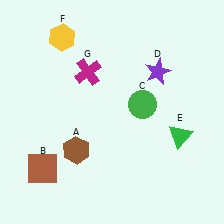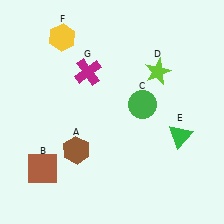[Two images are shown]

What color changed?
The star (D) changed from purple in Image 1 to lime in Image 2.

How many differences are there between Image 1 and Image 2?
There is 1 difference between the two images.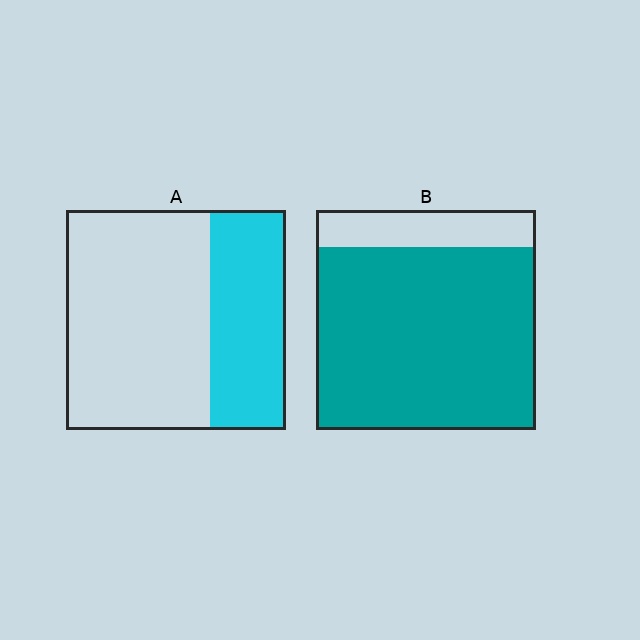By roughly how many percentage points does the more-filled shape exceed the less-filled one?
By roughly 50 percentage points (B over A).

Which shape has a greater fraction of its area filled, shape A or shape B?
Shape B.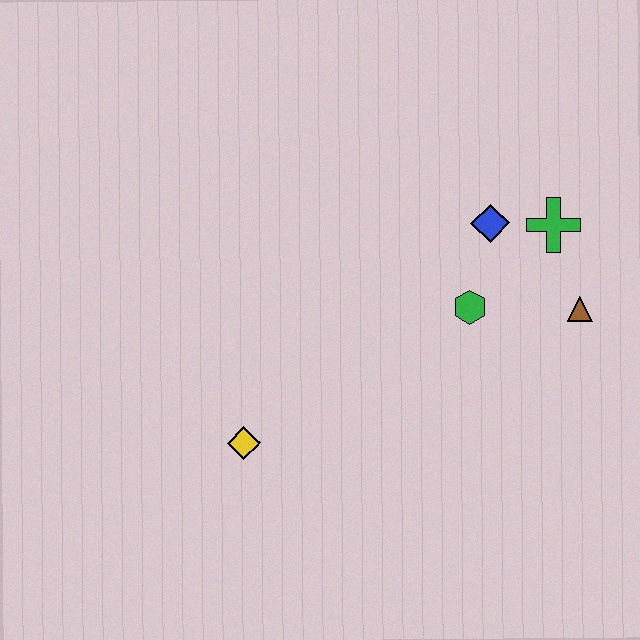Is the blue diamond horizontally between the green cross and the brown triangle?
No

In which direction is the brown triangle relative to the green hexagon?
The brown triangle is to the right of the green hexagon.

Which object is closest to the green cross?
The blue diamond is closest to the green cross.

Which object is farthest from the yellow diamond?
The green cross is farthest from the yellow diamond.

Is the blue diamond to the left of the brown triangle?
Yes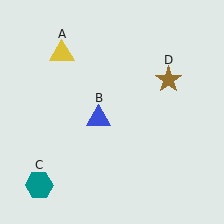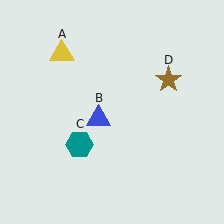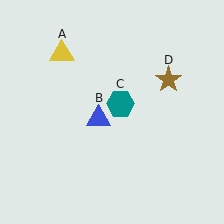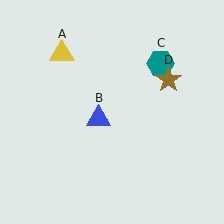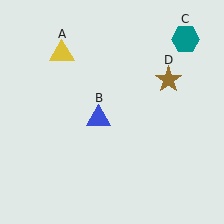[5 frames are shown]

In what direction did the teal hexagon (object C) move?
The teal hexagon (object C) moved up and to the right.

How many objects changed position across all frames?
1 object changed position: teal hexagon (object C).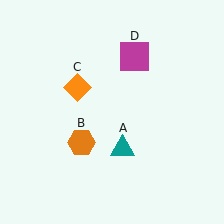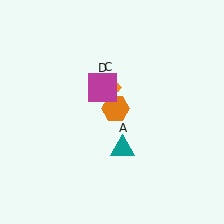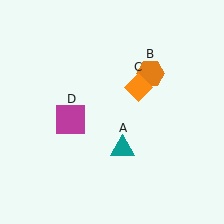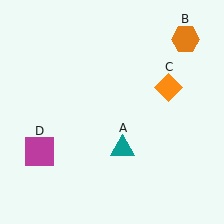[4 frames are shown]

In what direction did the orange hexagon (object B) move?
The orange hexagon (object B) moved up and to the right.